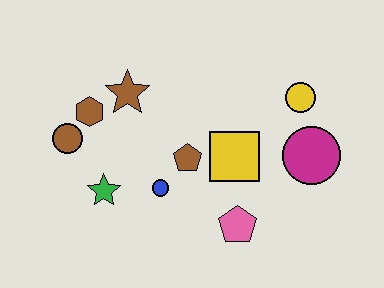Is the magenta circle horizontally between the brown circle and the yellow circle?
No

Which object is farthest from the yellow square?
The brown circle is farthest from the yellow square.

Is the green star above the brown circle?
No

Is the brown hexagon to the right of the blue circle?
No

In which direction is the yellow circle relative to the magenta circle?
The yellow circle is above the magenta circle.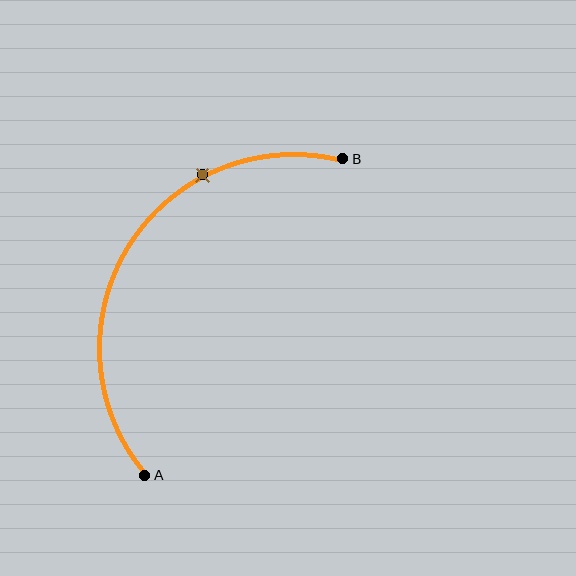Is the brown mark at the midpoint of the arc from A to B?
No. The brown mark lies on the arc but is closer to endpoint B. The arc midpoint would be at the point on the curve equidistant along the arc from both A and B.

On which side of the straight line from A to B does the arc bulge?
The arc bulges to the left of the straight line connecting A and B.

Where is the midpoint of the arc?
The arc midpoint is the point on the curve farthest from the straight line joining A and B. It sits to the left of that line.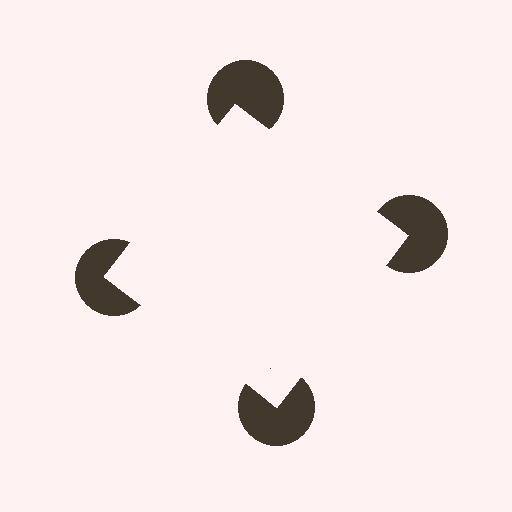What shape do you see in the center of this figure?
An illusory square — its edges are inferred from the aligned wedge cuts in the pac-man discs, not physically drawn.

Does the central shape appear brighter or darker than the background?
It typically appears slightly brighter than the background, even though no actual brightness change is drawn.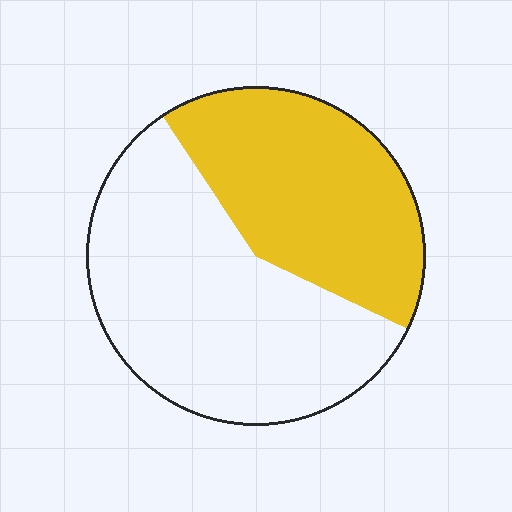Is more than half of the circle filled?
No.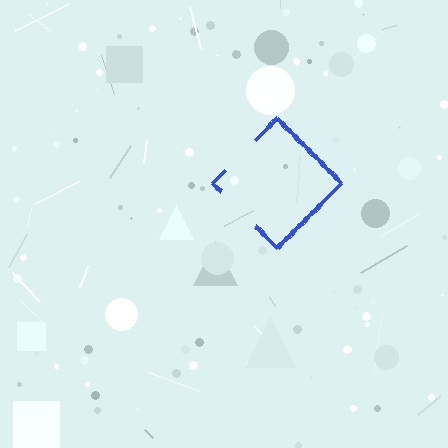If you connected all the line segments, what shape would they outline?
They would outline a diamond.